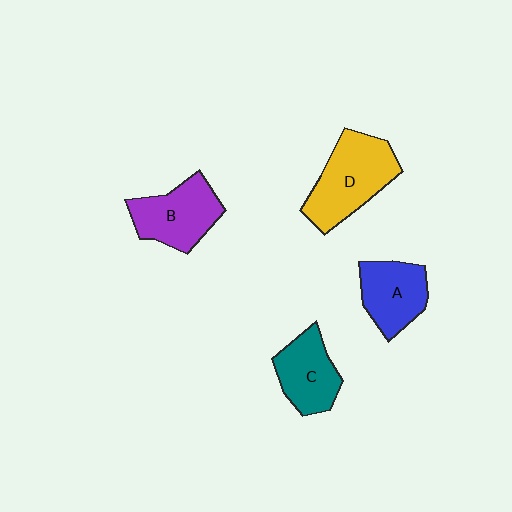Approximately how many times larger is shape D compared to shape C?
Approximately 1.4 times.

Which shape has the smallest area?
Shape C (teal).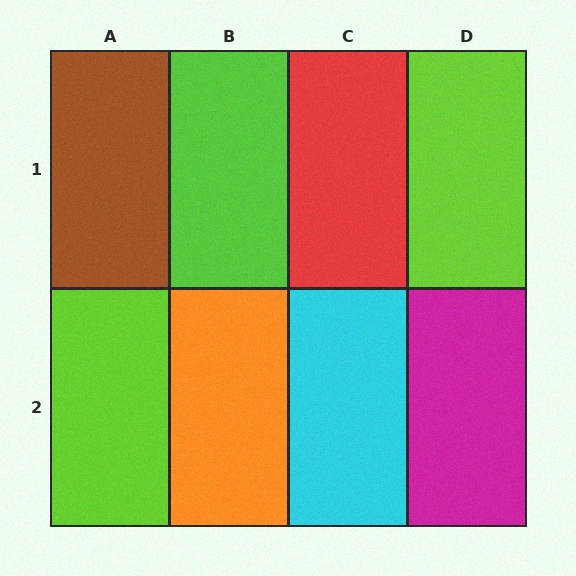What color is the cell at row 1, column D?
Lime.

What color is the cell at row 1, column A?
Brown.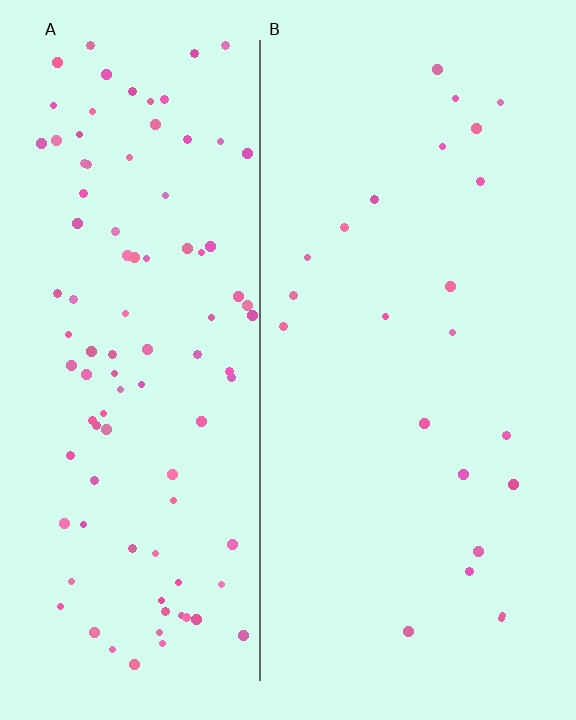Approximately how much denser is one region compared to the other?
Approximately 4.4× — region A over region B.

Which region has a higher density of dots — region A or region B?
A (the left).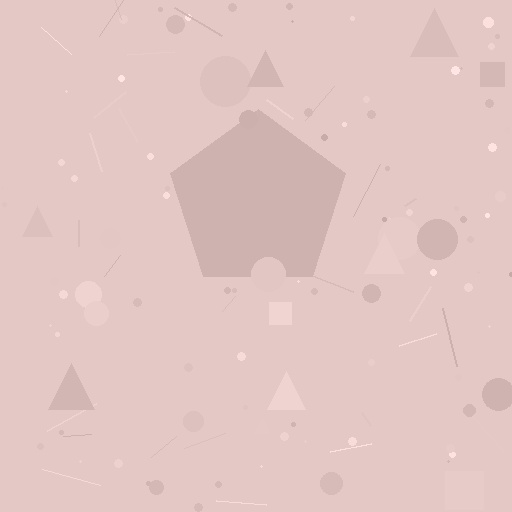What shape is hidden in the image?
A pentagon is hidden in the image.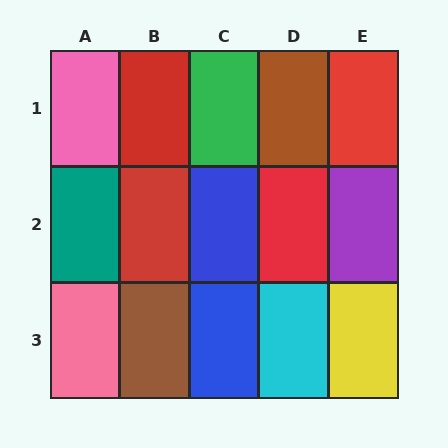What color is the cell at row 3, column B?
Brown.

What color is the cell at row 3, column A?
Pink.